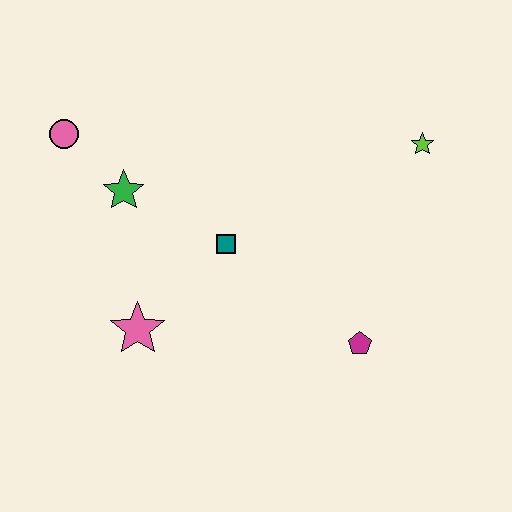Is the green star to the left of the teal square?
Yes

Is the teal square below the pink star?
No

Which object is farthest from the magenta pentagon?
The pink circle is farthest from the magenta pentagon.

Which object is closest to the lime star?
The magenta pentagon is closest to the lime star.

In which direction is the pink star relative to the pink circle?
The pink star is below the pink circle.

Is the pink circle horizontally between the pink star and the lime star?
No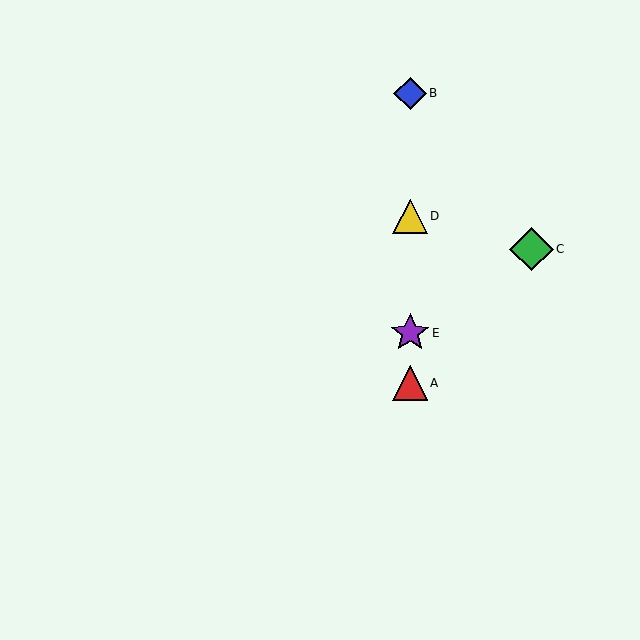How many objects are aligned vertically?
4 objects (A, B, D, E) are aligned vertically.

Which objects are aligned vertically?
Objects A, B, D, E are aligned vertically.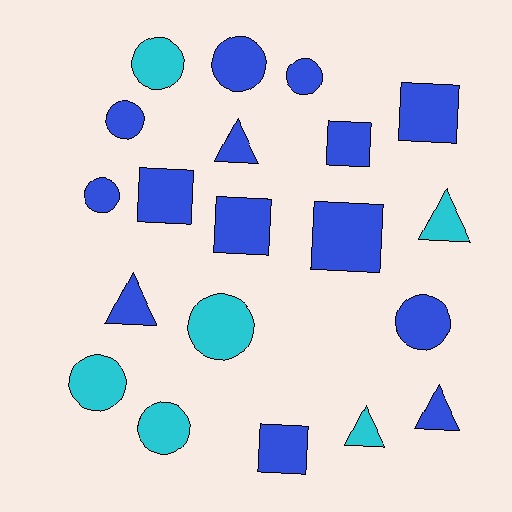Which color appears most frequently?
Blue, with 14 objects.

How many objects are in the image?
There are 20 objects.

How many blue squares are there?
There are 6 blue squares.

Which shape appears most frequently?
Circle, with 9 objects.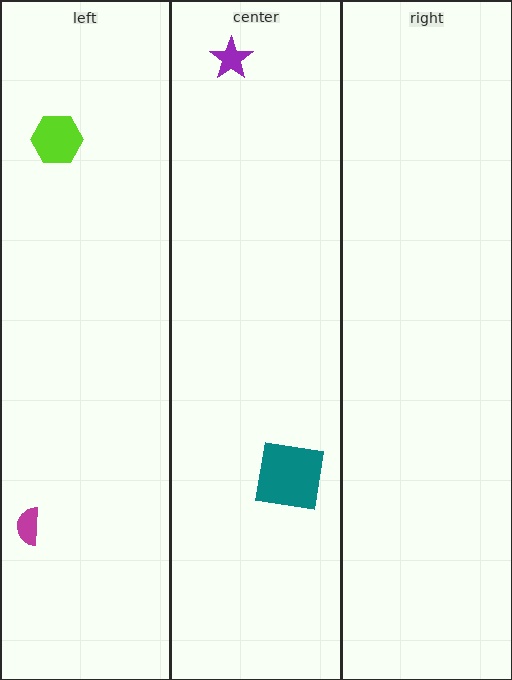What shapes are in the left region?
The lime hexagon, the magenta semicircle.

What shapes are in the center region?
The teal square, the purple star.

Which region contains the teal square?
The center region.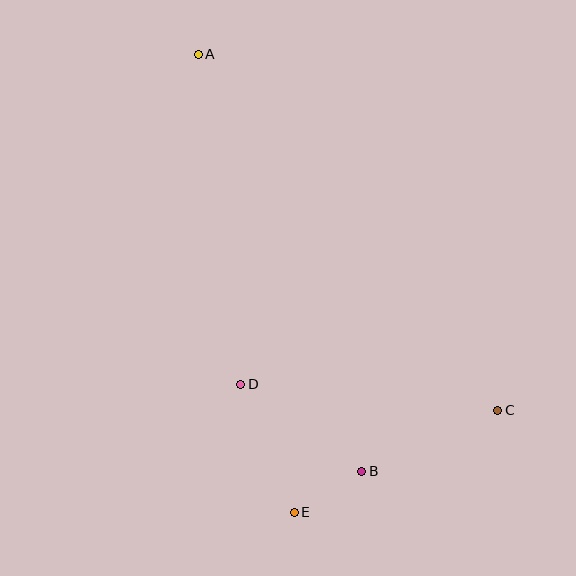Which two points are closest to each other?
Points B and E are closest to each other.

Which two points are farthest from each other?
Points A and E are farthest from each other.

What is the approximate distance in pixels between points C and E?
The distance between C and E is approximately 228 pixels.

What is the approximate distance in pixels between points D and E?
The distance between D and E is approximately 139 pixels.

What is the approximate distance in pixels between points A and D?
The distance between A and D is approximately 333 pixels.